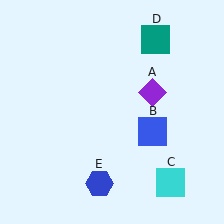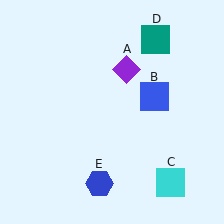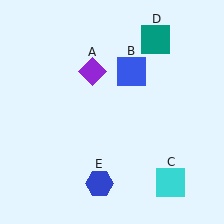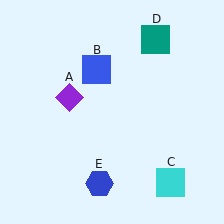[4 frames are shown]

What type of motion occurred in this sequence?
The purple diamond (object A), blue square (object B) rotated counterclockwise around the center of the scene.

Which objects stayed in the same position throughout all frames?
Cyan square (object C) and teal square (object D) and blue hexagon (object E) remained stationary.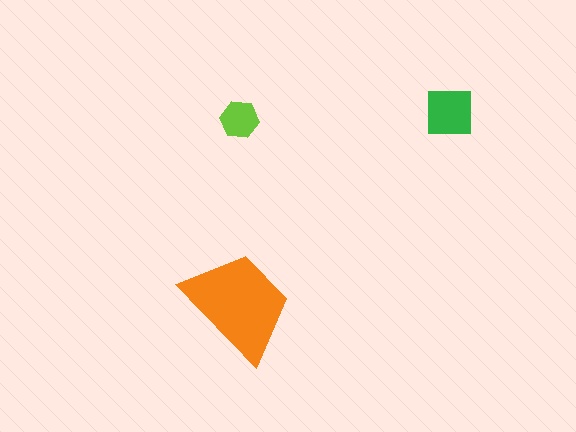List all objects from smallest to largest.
The lime hexagon, the green square, the orange trapezoid.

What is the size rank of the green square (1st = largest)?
2nd.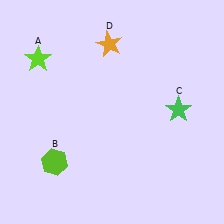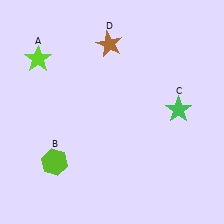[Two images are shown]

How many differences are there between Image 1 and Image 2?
There is 1 difference between the two images.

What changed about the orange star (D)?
In Image 1, D is orange. In Image 2, it changed to brown.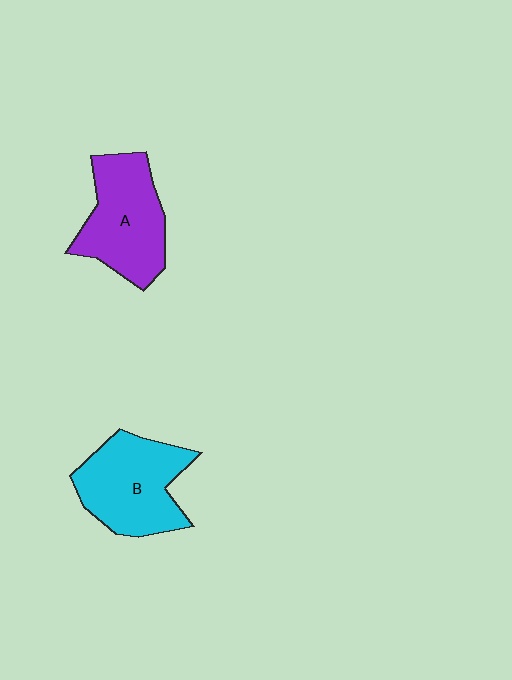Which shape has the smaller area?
Shape A (purple).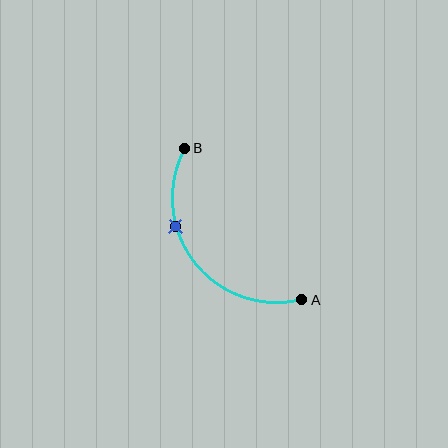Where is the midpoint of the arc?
The arc midpoint is the point on the curve farthest from the straight line joining A and B. It sits below and to the left of that line.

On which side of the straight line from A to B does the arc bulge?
The arc bulges below and to the left of the straight line connecting A and B.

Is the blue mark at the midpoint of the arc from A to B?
No. The blue mark lies on the arc but is closer to endpoint B. The arc midpoint would be at the point on the curve equidistant along the arc from both A and B.